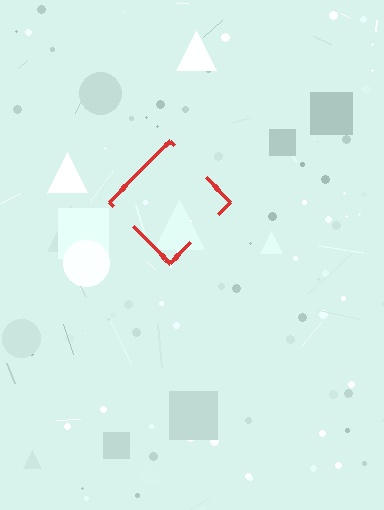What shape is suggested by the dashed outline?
The dashed outline suggests a diamond.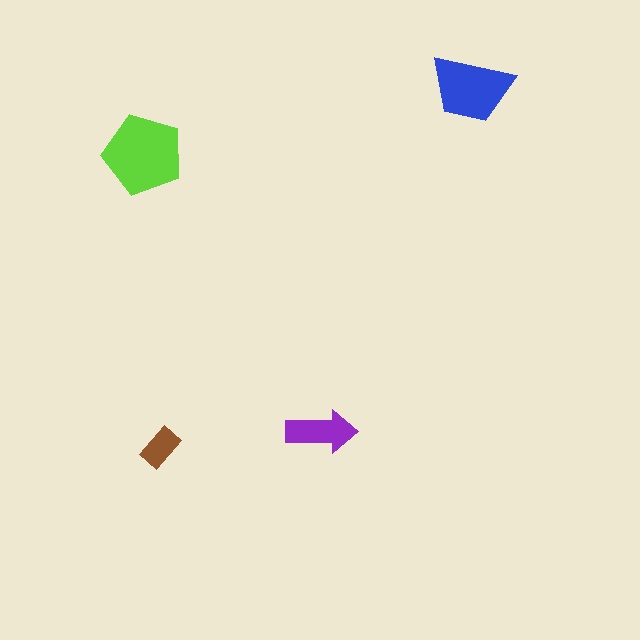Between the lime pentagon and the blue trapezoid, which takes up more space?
The lime pentagon.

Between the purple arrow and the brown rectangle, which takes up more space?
The purple arrow.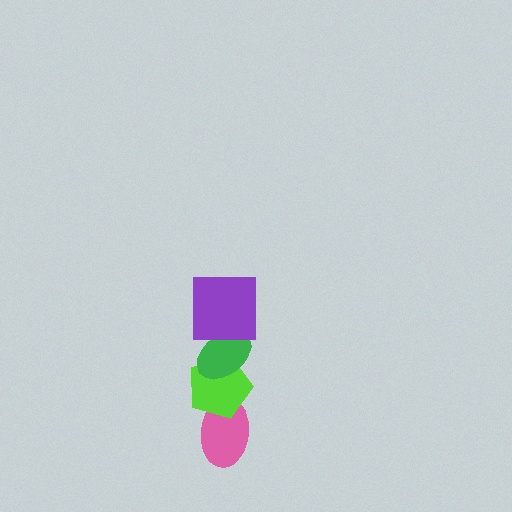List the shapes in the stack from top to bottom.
From top to bottom: the purple square, the green ellipse, the lime pentagon, the pink ellipse.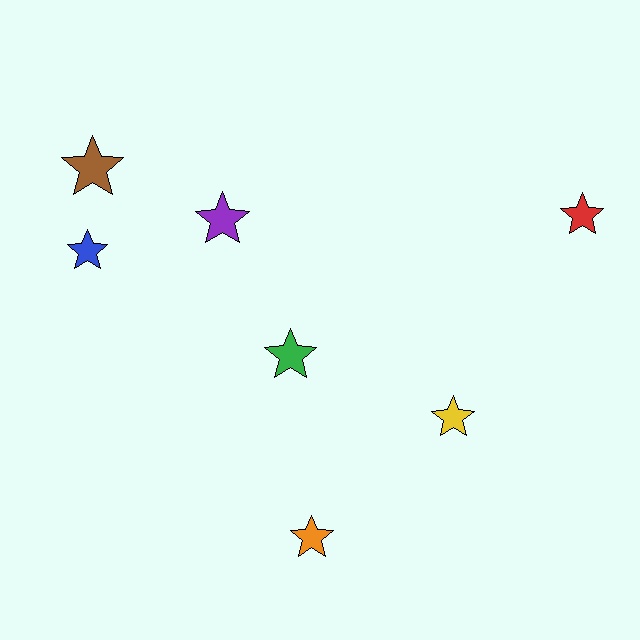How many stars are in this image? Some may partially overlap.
There are 7 stars.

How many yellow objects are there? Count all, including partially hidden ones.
There is 1 yellow object.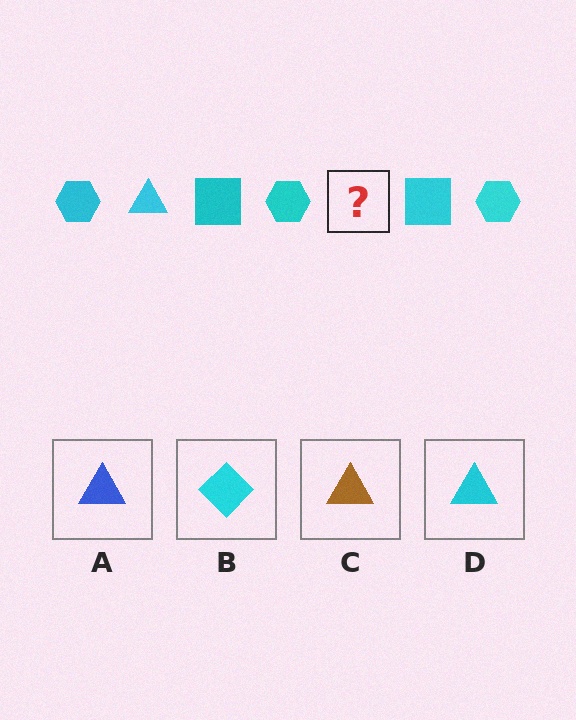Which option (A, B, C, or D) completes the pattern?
D.